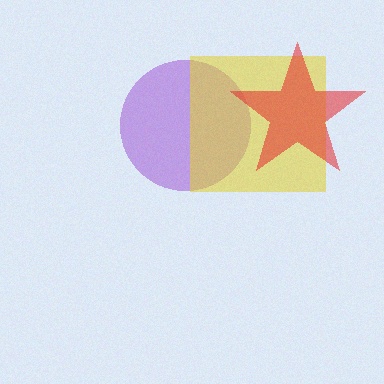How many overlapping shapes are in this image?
There are 3 overlapping shapes in the image.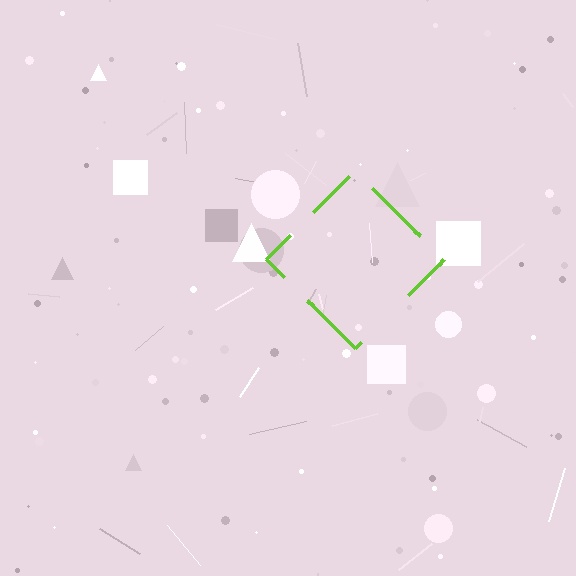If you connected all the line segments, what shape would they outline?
They would outline a diamond.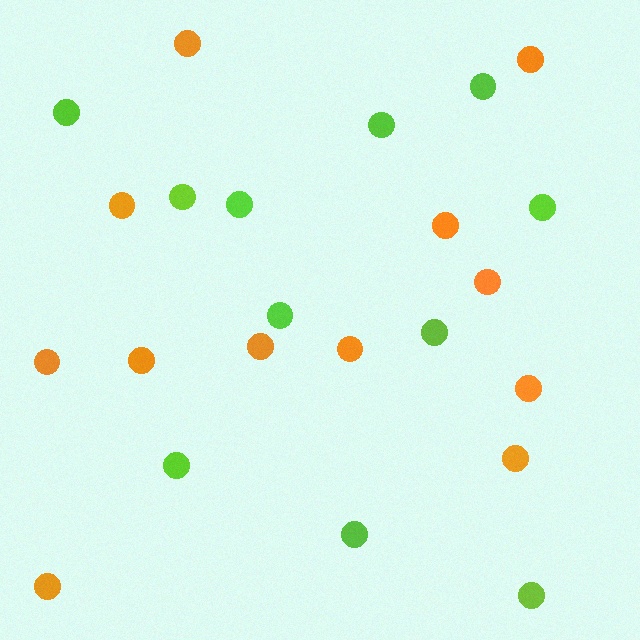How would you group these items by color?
There are 2 groups: one group of lime circles (11) and one group of orange circles (12).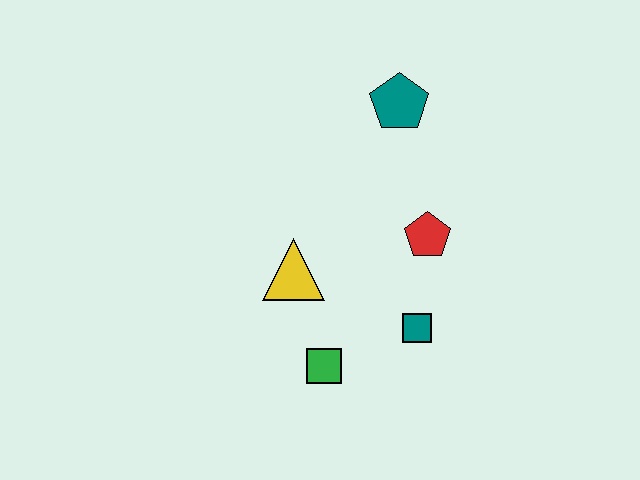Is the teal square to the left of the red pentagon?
Yes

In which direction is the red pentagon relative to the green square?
The red pentagon is above the green square.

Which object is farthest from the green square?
The teal pentagon is farthest from the green square.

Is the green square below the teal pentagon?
Yes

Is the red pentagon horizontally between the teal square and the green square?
No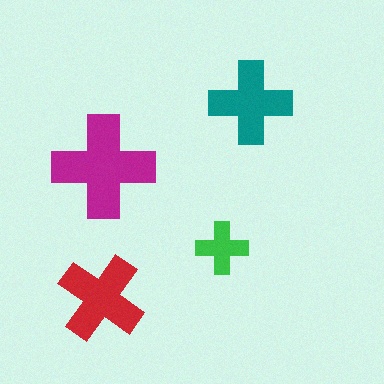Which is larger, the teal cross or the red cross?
The red one.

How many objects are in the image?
There are 4 objects in the image.